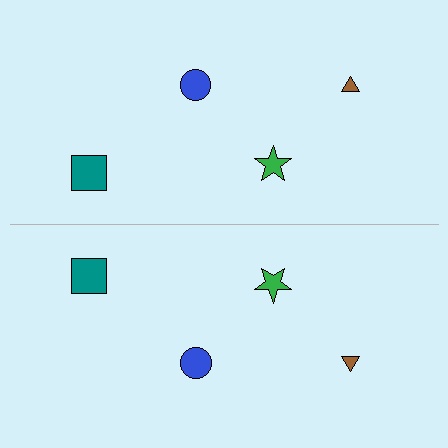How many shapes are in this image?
There are 8 shapes in this image.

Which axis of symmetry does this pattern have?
The pattern has a horizontal axis of symmetry running through the center of the image.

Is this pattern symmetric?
Yes, this pattern has bilateral (reflection) symmetry.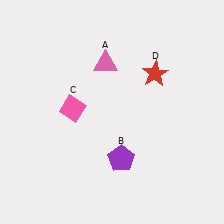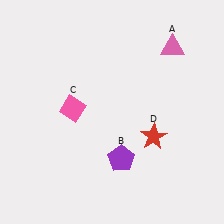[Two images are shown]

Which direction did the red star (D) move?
The red star (D) moved down.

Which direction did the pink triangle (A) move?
The pink triangle (A) moved right.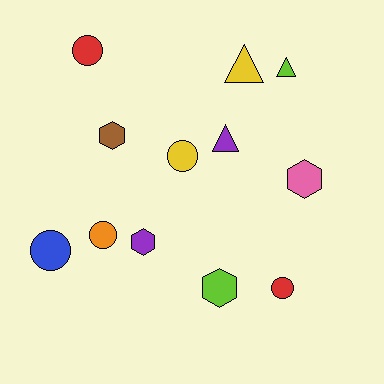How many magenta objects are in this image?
There are no magenta objects.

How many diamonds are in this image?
There are no diamonds.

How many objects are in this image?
There are 12 objects.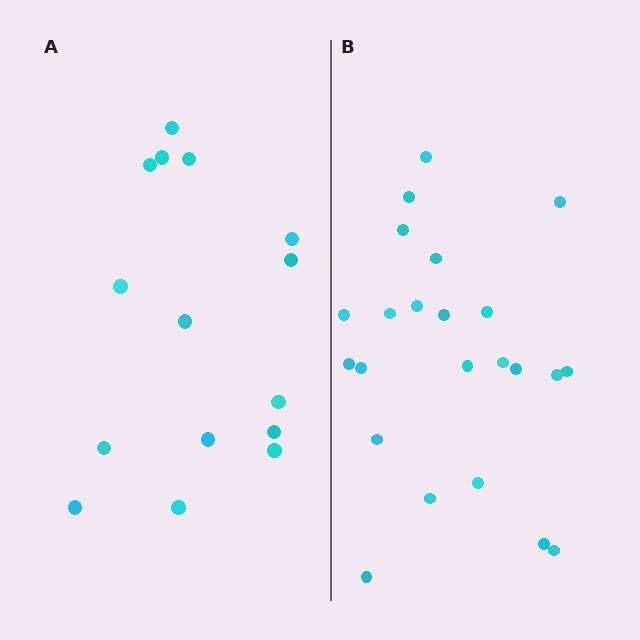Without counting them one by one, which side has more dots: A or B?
Region B (the right region) has more dots.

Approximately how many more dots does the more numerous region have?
Region B has roughly 8 or so more dots than region A.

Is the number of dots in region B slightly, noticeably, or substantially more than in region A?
Region B has substantially more. The ratio is roughly 1.5 to 1.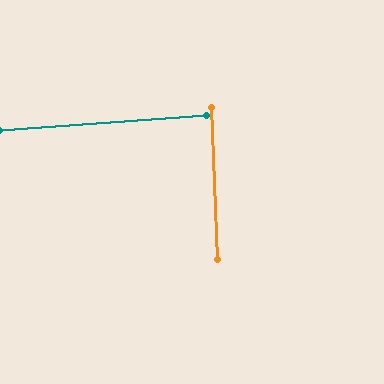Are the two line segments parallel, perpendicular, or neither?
Perpendicular — they meet at approximately 88°.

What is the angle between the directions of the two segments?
Approximately 88 degrees.